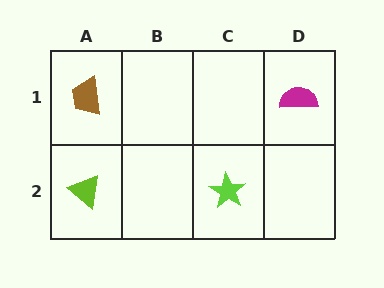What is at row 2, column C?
A lime star.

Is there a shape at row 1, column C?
No, that cell is empty.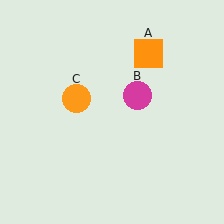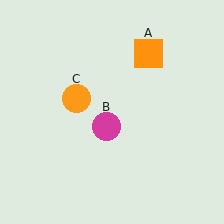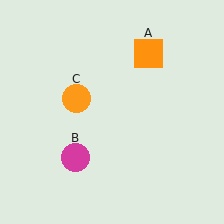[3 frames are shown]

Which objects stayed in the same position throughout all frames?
Orange square (object A) and orange circle (object C) remained stationary.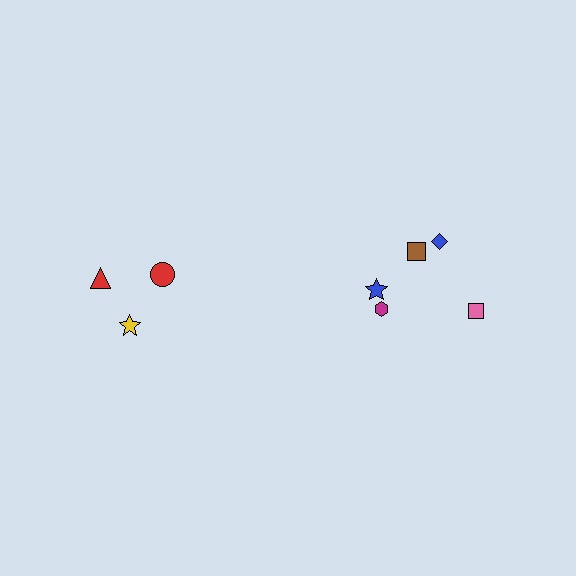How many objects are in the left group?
There are 3 objects.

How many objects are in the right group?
There are 5 objects.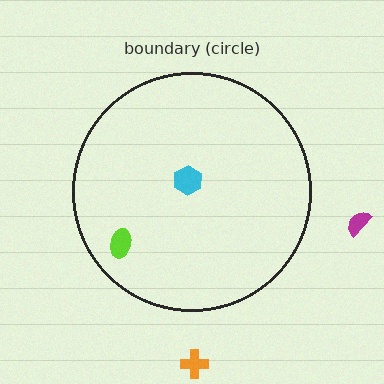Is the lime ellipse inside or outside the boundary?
Inside.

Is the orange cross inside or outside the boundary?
Outside.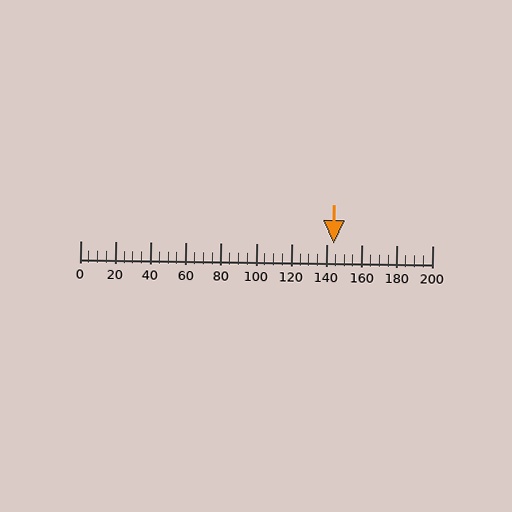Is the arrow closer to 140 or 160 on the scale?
The arrow is closer to 140.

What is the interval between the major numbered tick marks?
The major tick marks are spaced 20 units apart.